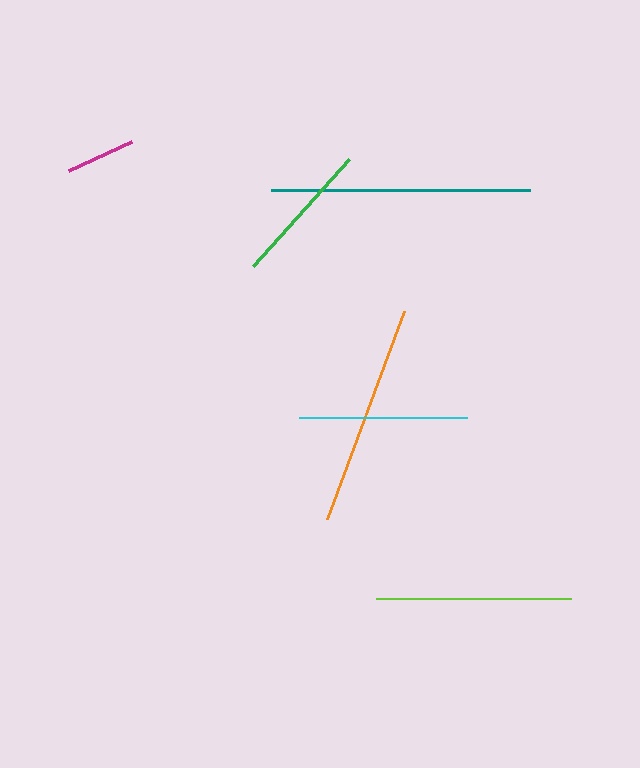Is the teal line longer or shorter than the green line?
The teal line is longer than the green line.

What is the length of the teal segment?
The teal segment is approximately 259 pixels long.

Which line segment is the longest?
The teal line is the longest at approximately 259 pixels.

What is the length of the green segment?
The green segment is approximately 144 pixels long.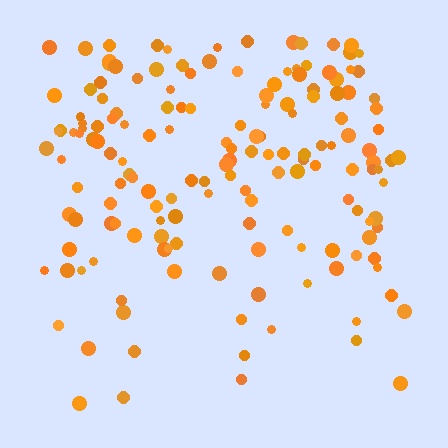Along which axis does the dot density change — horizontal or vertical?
Vertical.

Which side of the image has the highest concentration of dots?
The top.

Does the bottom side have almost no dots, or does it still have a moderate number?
Still a moderate number, just noticeably fewer than the top.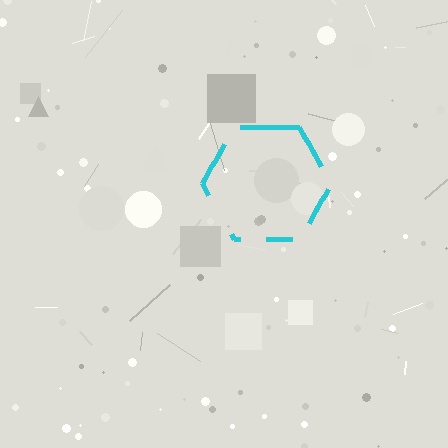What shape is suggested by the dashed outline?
The dashed outline suggests a hexagon.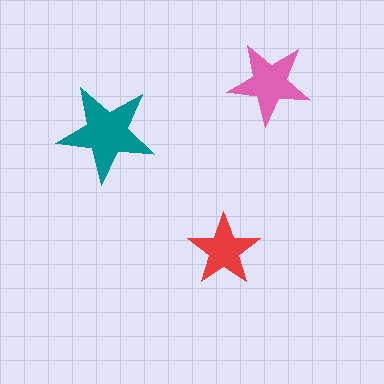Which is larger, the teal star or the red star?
The teal one.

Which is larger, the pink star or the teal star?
The teal one.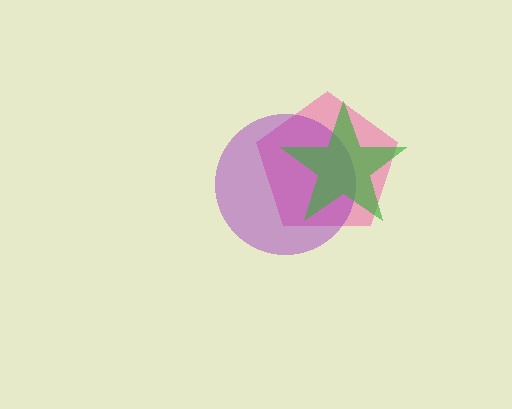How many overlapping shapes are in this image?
There are 3 overlapping shapes in the image.